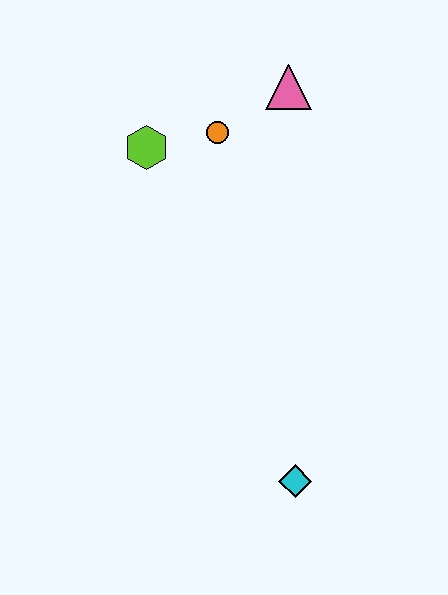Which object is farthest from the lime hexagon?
The cyan diamond is farthest from the lime hexagon.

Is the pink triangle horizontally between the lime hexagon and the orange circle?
No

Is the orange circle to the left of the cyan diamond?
Yes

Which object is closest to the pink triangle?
The orange circle is closest to the pink triangle.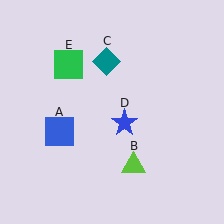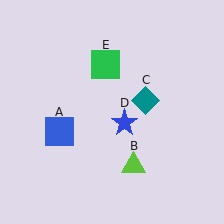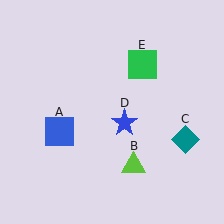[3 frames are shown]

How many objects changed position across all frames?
2 objects changed position: teal diamond (object C), green square (object E).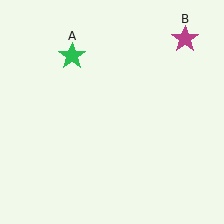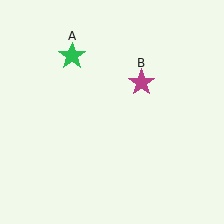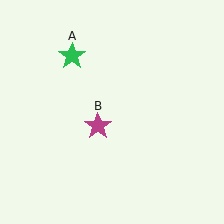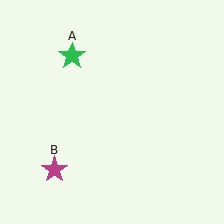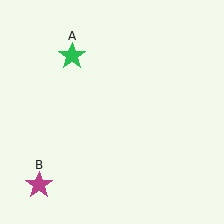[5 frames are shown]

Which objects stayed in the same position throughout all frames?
Green star (object A) remained stationary.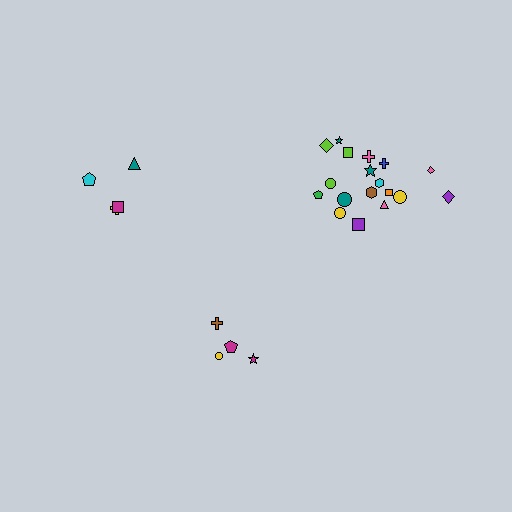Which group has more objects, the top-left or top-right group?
The top-right group.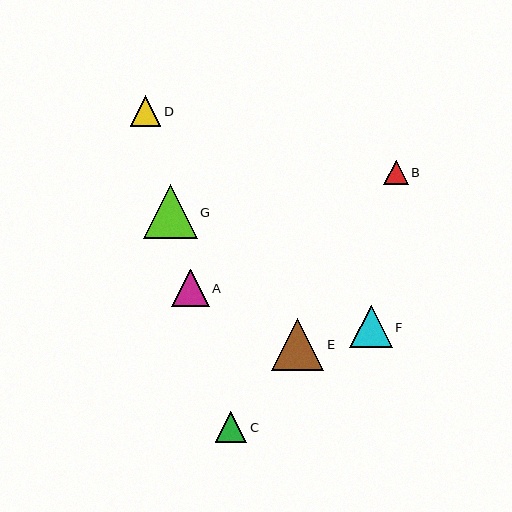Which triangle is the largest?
Triangle G is the largest with a size of approximately 54 pixels.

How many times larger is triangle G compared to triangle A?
Triangle G is approximately 1.4 times the size of triangle A.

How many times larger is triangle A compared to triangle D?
Triangle A is approximately 1.2 times the size of triangle D.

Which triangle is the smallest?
Triangle B is the smallest with a size of approximately 24 pixels.